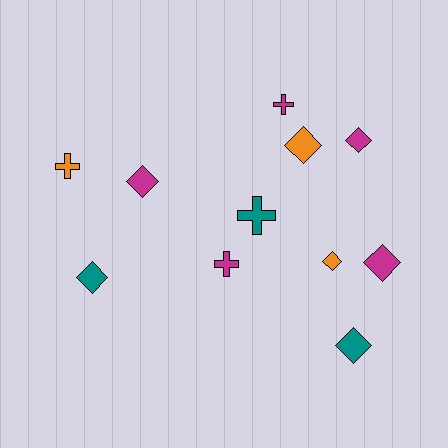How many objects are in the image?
There are 11 objects.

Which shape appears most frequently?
Diamond, with 7 objects.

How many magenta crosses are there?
There are 2 magenta crosses.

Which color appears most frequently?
Magenta, with 5 objects.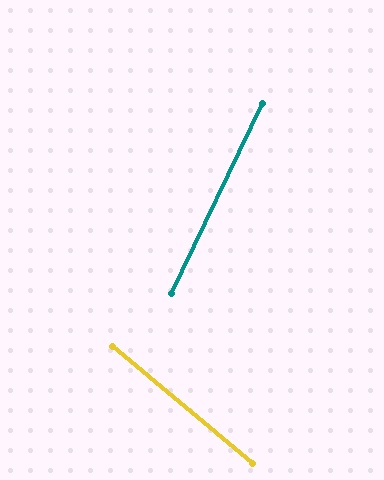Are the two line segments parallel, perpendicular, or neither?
Neither parallel nor perpendicular — they differ by about 76°.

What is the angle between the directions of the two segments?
Approximately 76 degrees.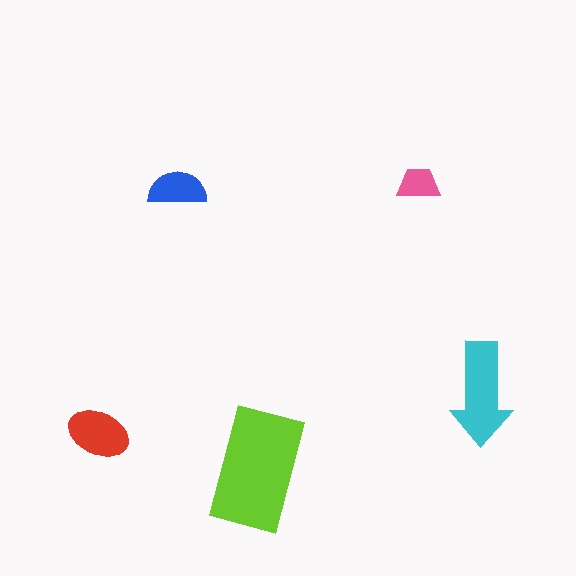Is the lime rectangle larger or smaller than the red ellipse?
Larger.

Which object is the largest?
The lime rectangle.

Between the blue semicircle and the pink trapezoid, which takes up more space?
The blue semicircle.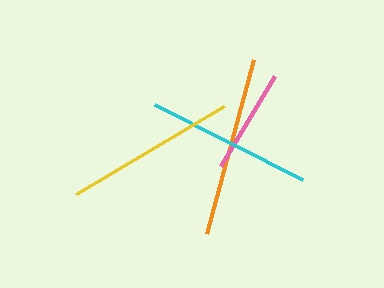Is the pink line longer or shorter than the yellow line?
The yellow line is longer than the pink line.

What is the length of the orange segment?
The orange segment is approximately 180 pixels long.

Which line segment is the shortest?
The pink line is the shortest at approximately 104 pixels.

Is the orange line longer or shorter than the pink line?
The orange line is longer than the pink line.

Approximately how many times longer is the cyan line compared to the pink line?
The cyan line is approximately 1.6 times the length of the pink line.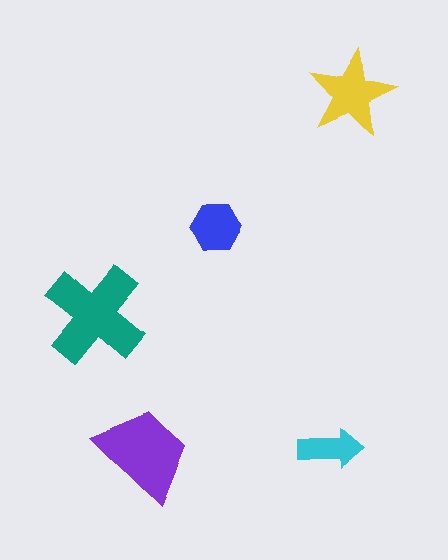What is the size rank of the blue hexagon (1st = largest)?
4th.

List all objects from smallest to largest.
The cyan arrow, the blue hexagon, the yellow star, the purple trapezoid, the teal cross.